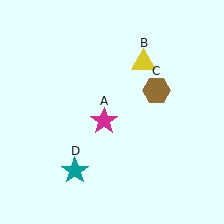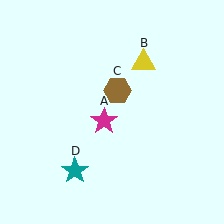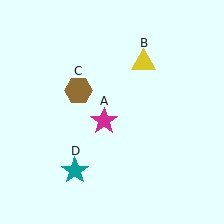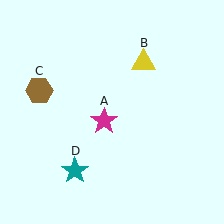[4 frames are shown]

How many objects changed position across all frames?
1 object changed position: brown hexagon (object C).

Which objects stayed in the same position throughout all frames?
Magenta star (object A) and yellow triangle (object B) and teal star (object D) remained stationary.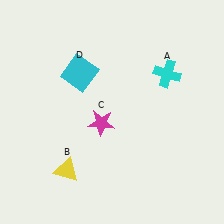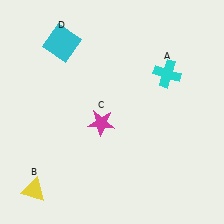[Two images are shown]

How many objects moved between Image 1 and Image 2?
2 objects moved between the two images.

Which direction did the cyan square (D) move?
The cyan square (D) moved up.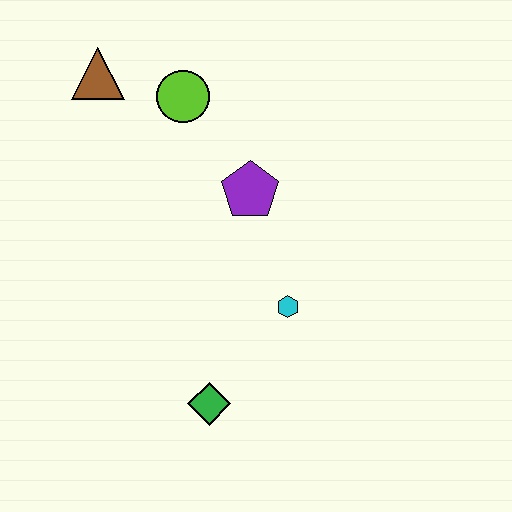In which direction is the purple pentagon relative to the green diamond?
The purple pentagon is above the green diamond.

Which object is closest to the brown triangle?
The lime circle is closest to the brown triangle.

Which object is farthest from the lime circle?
The green diamond is farthest from the lime circle.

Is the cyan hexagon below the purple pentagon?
Yes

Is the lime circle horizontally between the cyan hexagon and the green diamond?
No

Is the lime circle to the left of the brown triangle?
No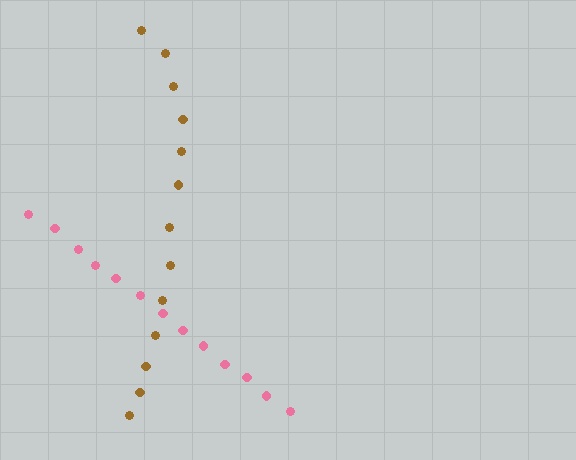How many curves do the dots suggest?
There are 2 distinct paths.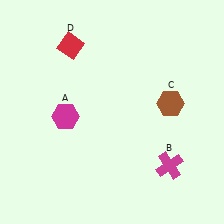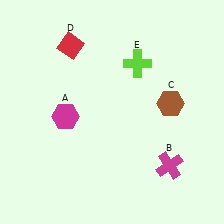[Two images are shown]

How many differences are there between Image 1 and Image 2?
There is 1 difference between the two images.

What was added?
A lime cross (E) was added in Image 2.